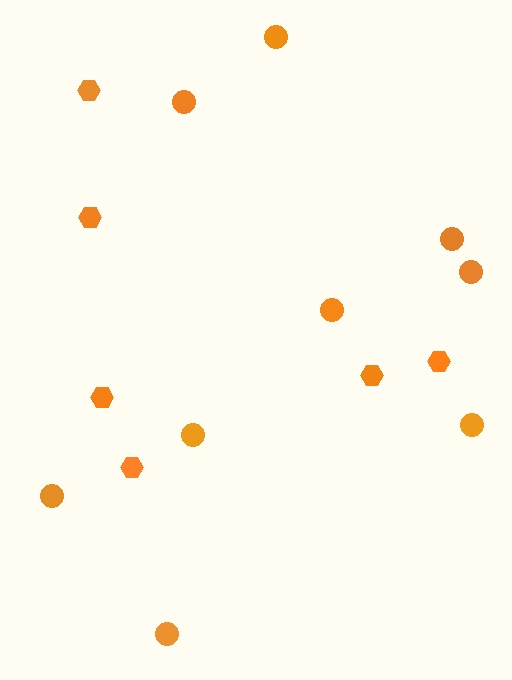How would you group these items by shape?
There are 2 groups: one group of hexagons (6) and one group of circles (9).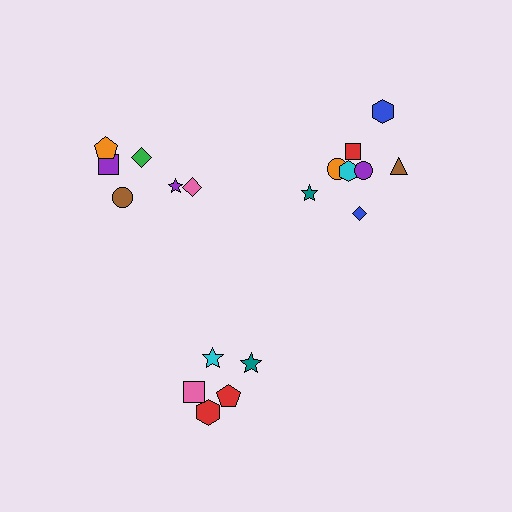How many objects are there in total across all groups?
There are 19 objects.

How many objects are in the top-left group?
There are 6 objects.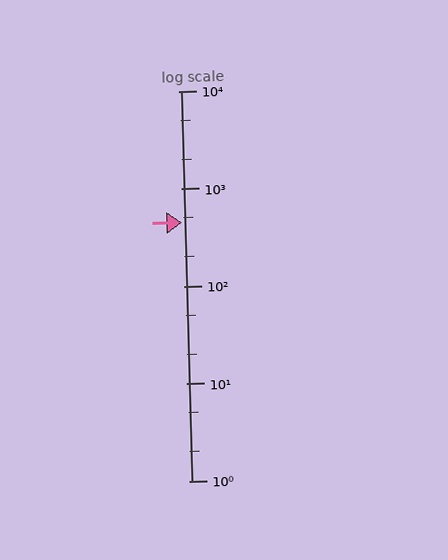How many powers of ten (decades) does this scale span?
The scale spans 4 decades, from 1 to 10000.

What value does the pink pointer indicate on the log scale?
The pointer indicates approximately 450.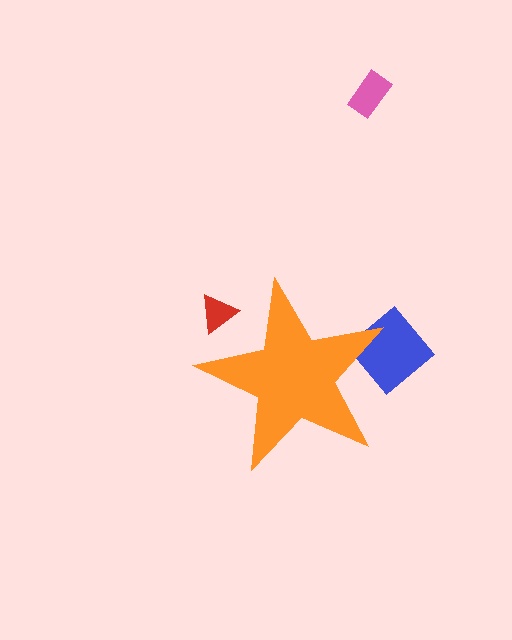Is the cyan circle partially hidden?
Yes, the cyan circle is partially hidden behind the orange star.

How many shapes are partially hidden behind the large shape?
3 shapes are partially hidden.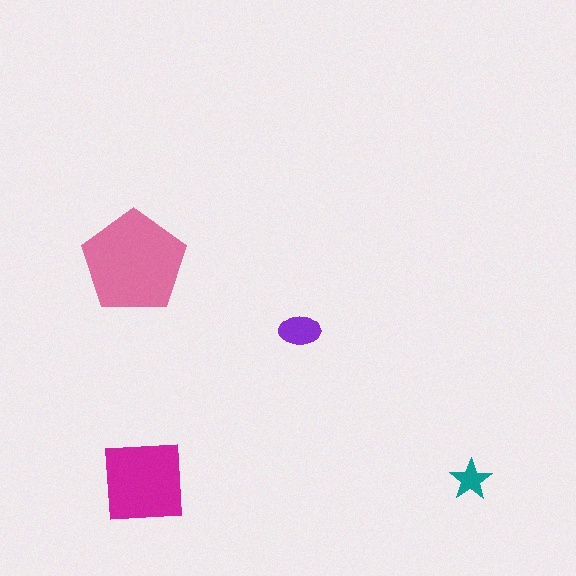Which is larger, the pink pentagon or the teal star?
The pink pentagon.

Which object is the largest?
The pink pentagon.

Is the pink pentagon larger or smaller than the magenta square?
Larger.